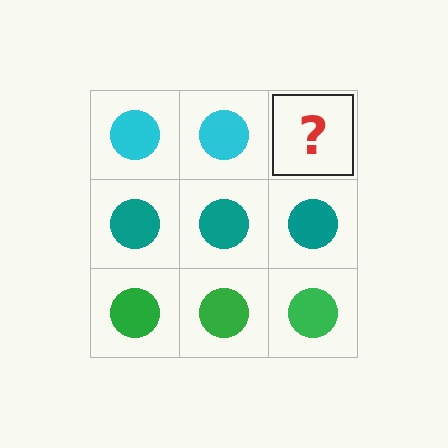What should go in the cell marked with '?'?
The missing cell should contain a cyan circle.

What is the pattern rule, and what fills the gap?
The rule is that each row has a consistent color. The gap should be filled with a cyan circle.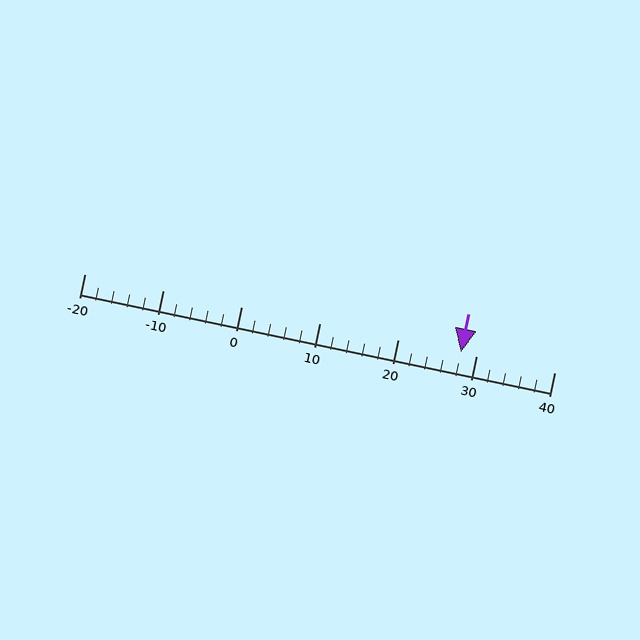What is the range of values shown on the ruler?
The ruler shows values from -20 to 40.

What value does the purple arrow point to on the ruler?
The purple arrow points to approximately 28.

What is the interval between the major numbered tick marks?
The major tick marks are spaced 10 units apart.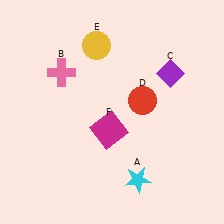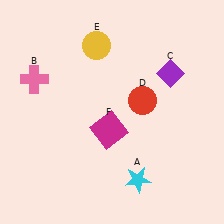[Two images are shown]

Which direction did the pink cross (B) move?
The pink cross (B) moved left.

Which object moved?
The pink cross (B) moved left.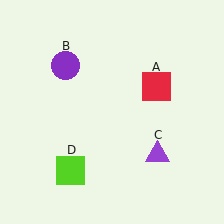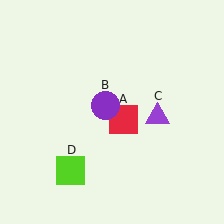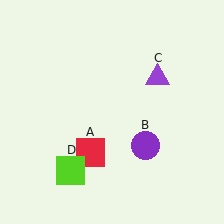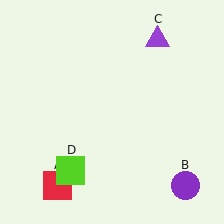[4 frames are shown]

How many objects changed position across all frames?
3 objects changed position: red square (object A), purple circle (object B), purple triangle (object C).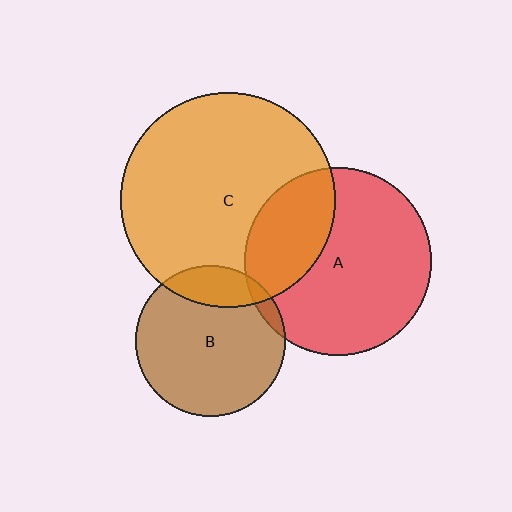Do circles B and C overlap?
Yes.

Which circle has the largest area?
Circle C (orange).